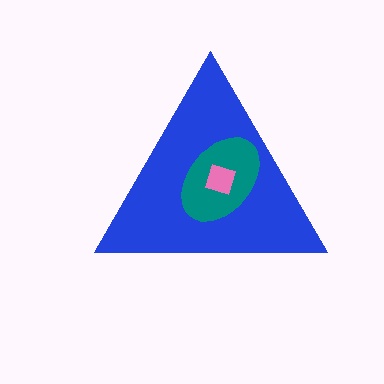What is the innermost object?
The pink square.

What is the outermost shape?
The blue triangle.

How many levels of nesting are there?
3.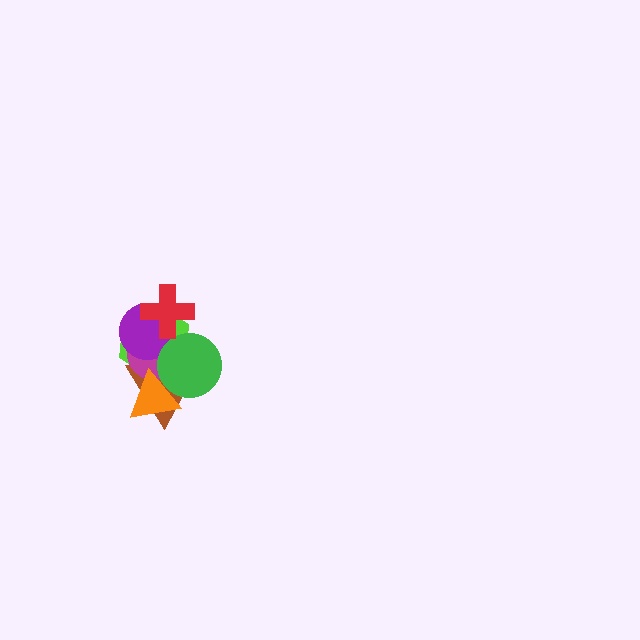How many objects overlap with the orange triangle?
4 objects overlap with the orange triangle.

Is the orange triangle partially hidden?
Yes, it is partially covered by another shape.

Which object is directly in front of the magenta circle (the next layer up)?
The purple circle is directly in front of the magenta circle.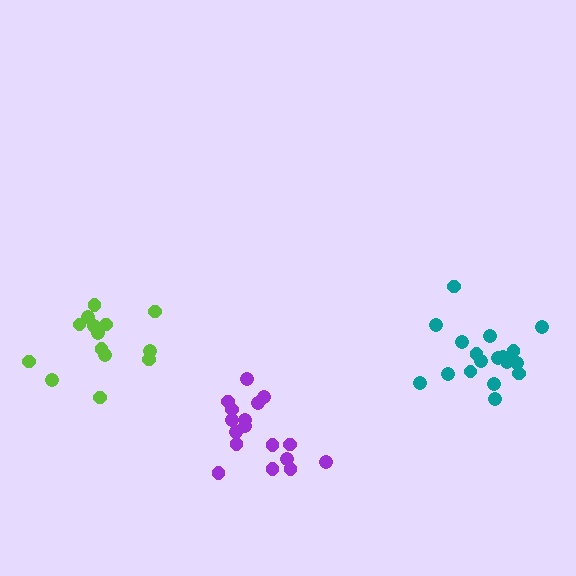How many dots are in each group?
Group 1: 14 dots, Group 2: 18 dots, Group 3: 17 dots (49 total).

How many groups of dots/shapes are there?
There are 3 groups.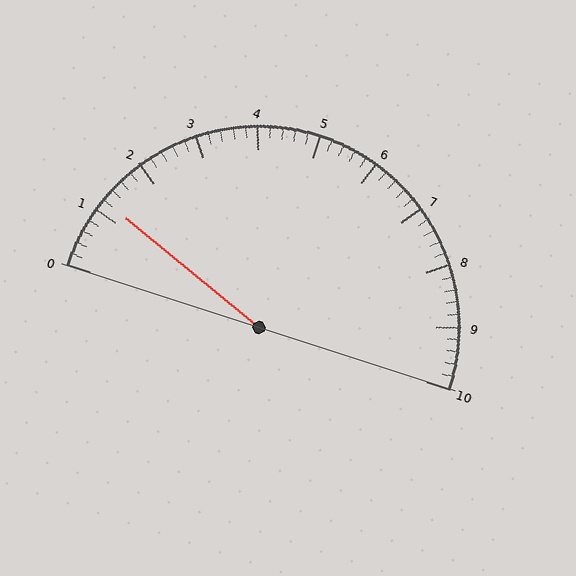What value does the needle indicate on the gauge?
The needle indicates approximately 1.2.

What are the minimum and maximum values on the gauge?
The gauge ranges from 0 to 10.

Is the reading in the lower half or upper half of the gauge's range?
The reading is in the lower half of the range (0 to 10).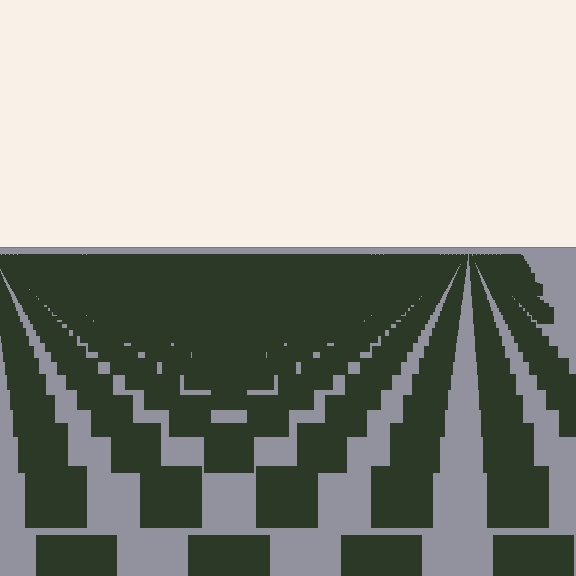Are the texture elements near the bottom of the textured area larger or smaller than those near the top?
Larger. Near the bottom, elements are closer to the viewer and appear at a bigger on-screen size.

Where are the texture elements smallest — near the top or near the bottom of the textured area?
Near the top.